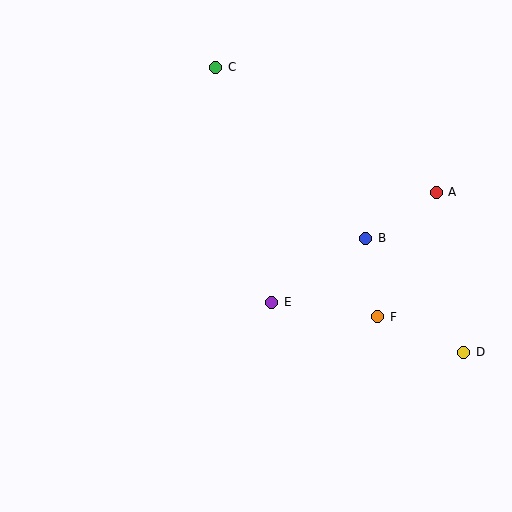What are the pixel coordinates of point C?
Point C is at (216, 67).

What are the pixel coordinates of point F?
Point F is at (378, 317).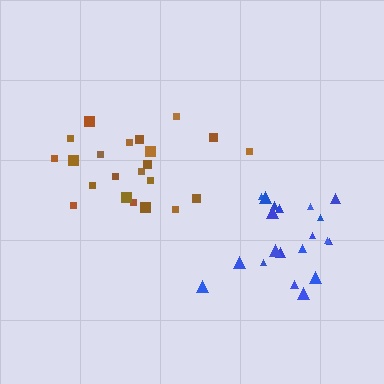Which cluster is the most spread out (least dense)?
Brown.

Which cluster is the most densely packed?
Blue.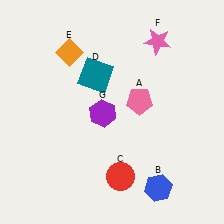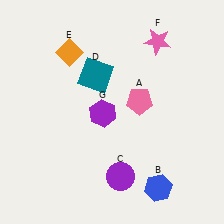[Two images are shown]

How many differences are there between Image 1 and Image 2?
There is 1 difference between the two images.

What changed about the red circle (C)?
In Image 1, C is red. In Image 2, it changed to purple.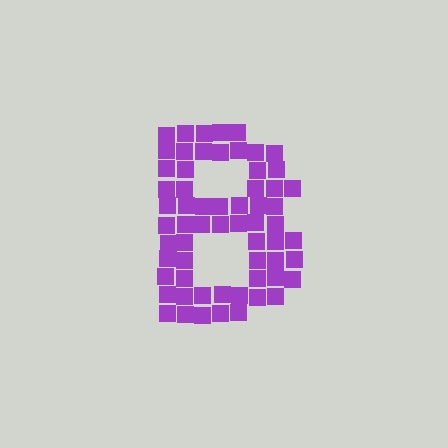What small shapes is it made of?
It is made of small squares.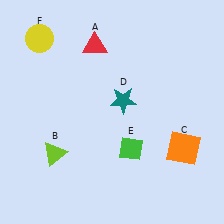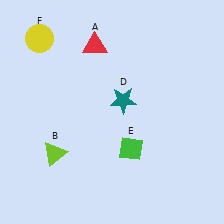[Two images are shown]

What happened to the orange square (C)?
The orange square (C) was removed in Image 2. It was in the bottom-right area of Image 1.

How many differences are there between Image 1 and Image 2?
There is 1 difference between the two images.